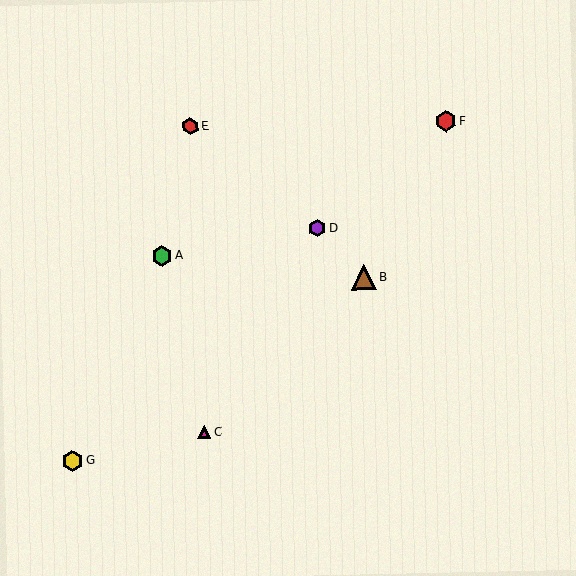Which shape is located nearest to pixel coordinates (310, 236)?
The purple hexagon (labeled D) at (317, 228) is nearest to that location.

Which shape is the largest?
The brown triangle (labeled B) is the largest.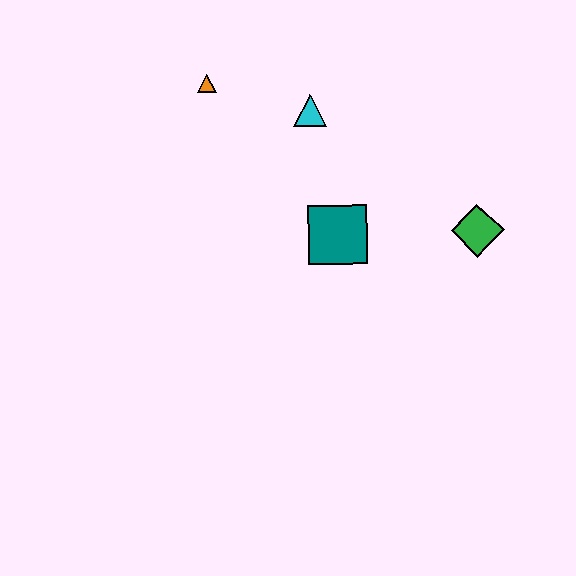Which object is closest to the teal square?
The cyan triangle is closest to the teal square.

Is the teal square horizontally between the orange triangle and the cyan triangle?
No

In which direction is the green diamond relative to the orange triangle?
The green diamond is to the right of the orange triangle.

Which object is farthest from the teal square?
The orange triangle is farthest from the teal square.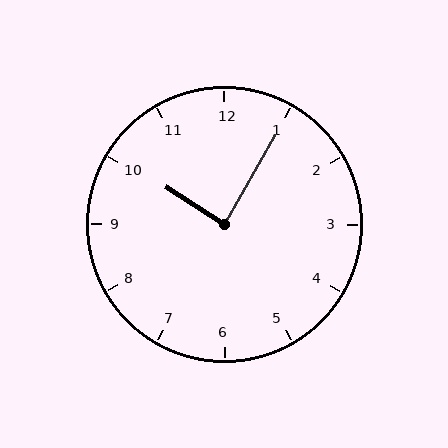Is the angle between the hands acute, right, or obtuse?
It is right.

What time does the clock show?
10:05.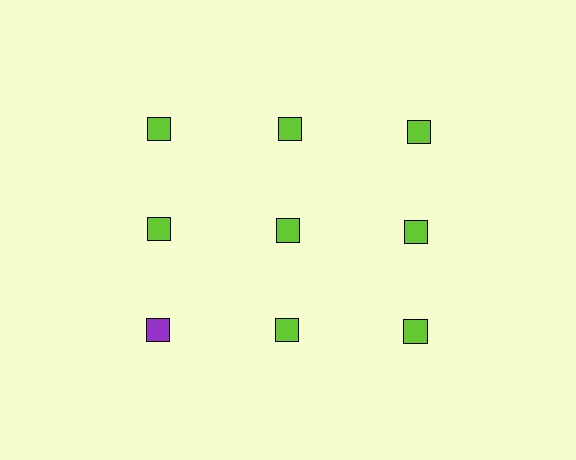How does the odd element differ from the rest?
It has a different color: purple instead of lime.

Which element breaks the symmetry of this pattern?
The purple square in the third row, leftmost column breaks the symmetry. All other shapes are lime squares.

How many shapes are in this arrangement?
There are 9 shapes arranged in a grid pattern.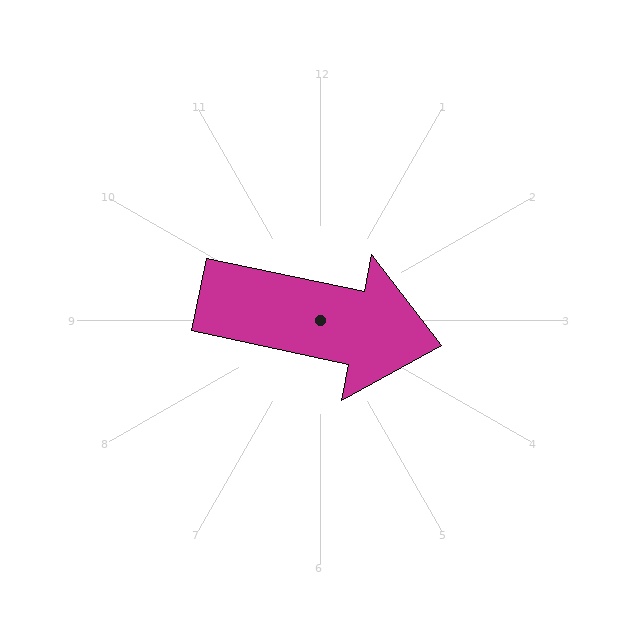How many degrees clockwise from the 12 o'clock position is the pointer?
Approximately 102 degrees.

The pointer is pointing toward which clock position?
Roughly 3 o'clock.